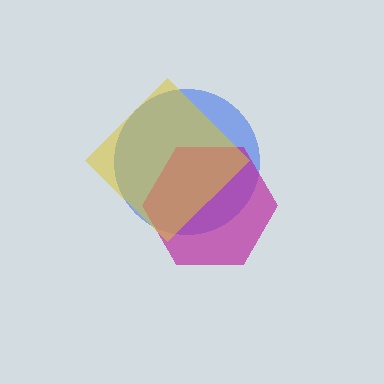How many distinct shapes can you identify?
There are 3 distinct shapes: a blue circle, a magenta hexagon, a yellow diamond.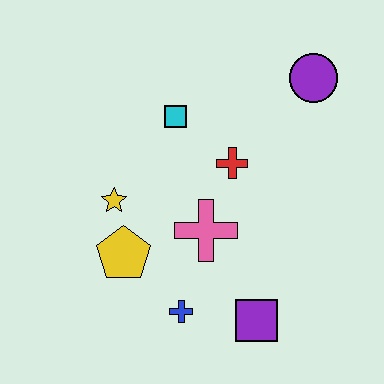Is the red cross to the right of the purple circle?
No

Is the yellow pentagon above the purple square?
Yes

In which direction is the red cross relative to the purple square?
The red cross is above the purple square.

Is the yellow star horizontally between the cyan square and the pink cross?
No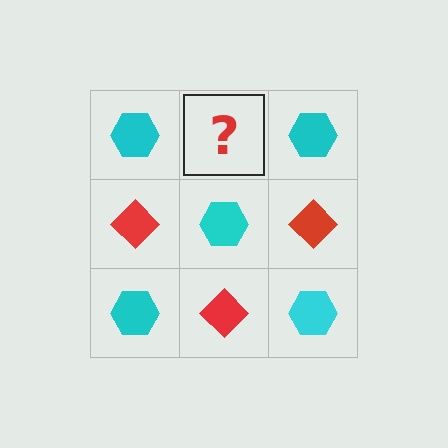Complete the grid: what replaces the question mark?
The question mark should be replaced with a red diamond.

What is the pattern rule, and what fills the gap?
The rule is that it alternates cyan hexagon and red diamond in a checkerboard pattern. The gap should be filled with a red diamond.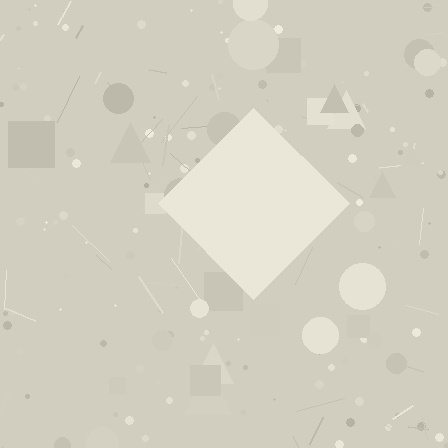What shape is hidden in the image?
A diamond is hidden in the image.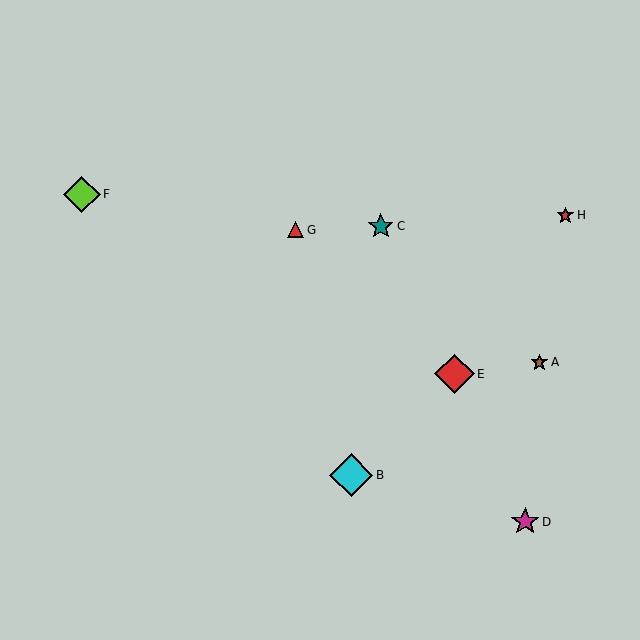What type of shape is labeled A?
Shape A is a brown star.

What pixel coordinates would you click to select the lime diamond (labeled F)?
Click at (82, 194) to select the lime diamond F.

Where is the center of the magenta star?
The center of the magenta star is at (525, 522).